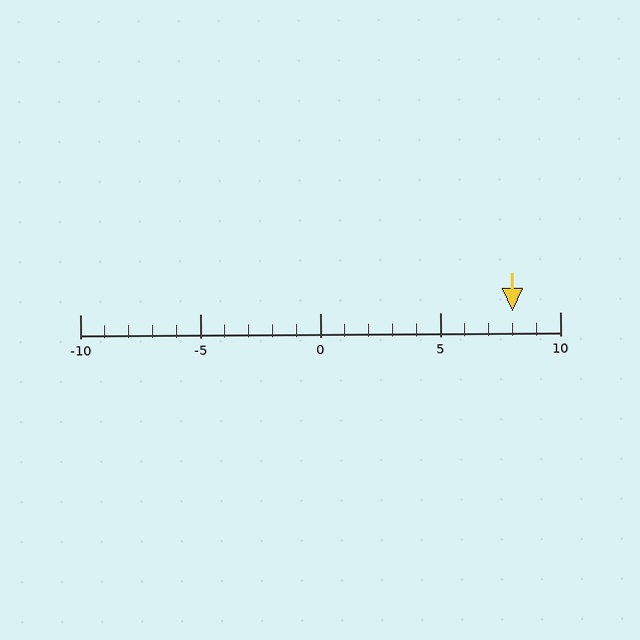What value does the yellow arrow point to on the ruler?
The yellow arrow points to approximately 8.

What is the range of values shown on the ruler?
The ruler shows values from -10 to 10.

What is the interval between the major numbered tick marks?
The major tick marks are spaced 5 units apart.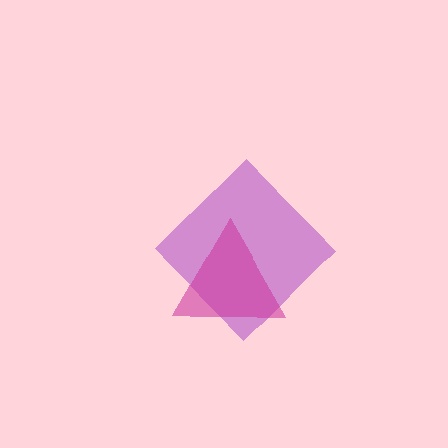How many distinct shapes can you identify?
There are 2 distinct shapes: a purple diamond, a magenta triangle.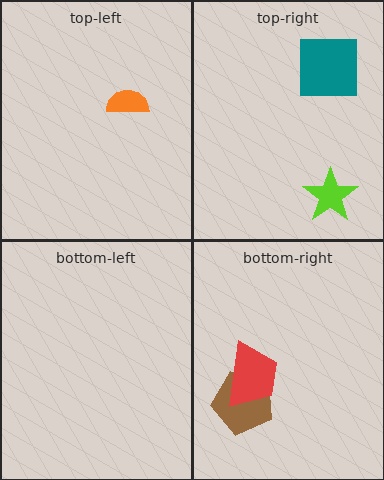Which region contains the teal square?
The top-right region.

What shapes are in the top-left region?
The orange semicircle.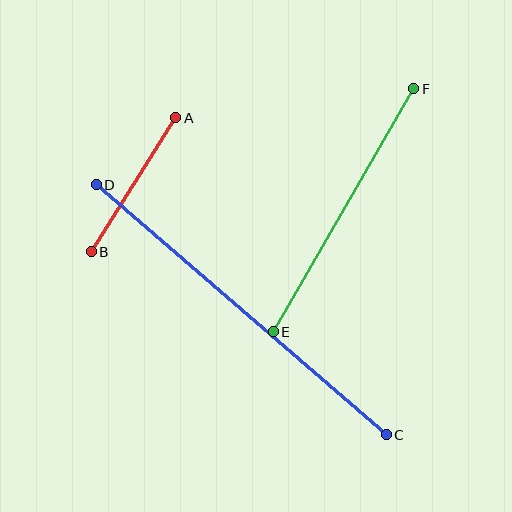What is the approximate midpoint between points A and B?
The midpoint is at approximately (134, 185) pixels.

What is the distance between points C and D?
The distance is approximately 383 pixels.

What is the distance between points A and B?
The distance is approximately 158 pixels.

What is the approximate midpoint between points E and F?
The midpoint is at approximately (343, 210) pixels.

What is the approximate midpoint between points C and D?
The midpoint is at approximately (241, 310) pixels.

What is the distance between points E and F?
The distance is approximately 280 pixels.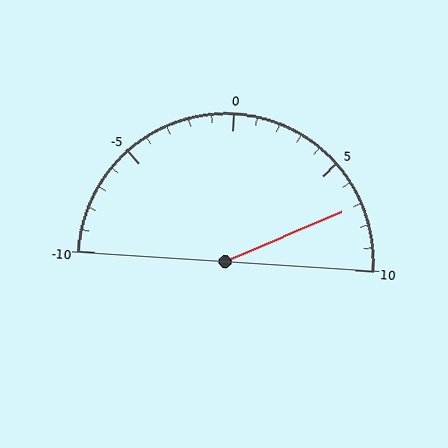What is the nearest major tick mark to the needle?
The nearest major tick mark is 5.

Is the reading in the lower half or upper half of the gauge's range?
The reading is in the upper half of the range (-10 to 10).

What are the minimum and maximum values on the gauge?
The gauge ranges from -10 to 10.